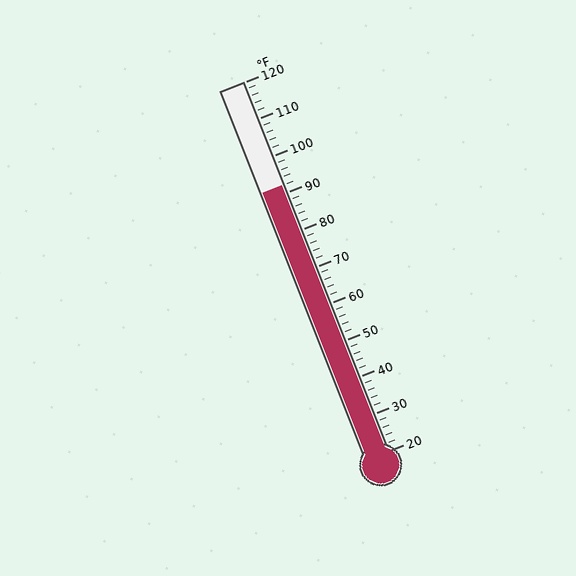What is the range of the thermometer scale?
The thermometer scale ranges from 20°F to 120°F.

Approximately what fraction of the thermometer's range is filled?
The thermometer is filled to approximately 70% of its range.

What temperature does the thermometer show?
The thermometer shows approximately 92°F.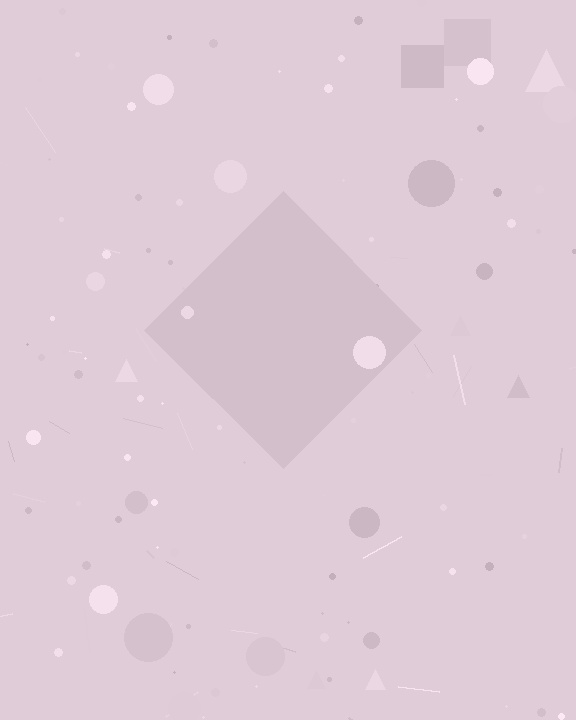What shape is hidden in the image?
A diamond is hidden in the image.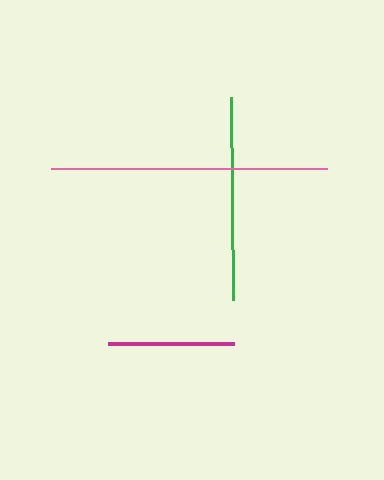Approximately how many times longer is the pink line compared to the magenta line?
The pink line is approximately 2.2 times the length of the magenta line.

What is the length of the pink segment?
The pink segment is approximately 276 pixels long.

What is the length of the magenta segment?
The magenta segment is approximately 126 pixels long.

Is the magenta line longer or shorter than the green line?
The green line is longer than the magenta line.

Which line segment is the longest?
The pink line is the longest at approximately 276 pixels.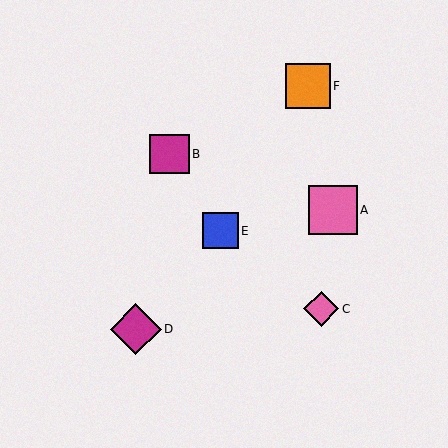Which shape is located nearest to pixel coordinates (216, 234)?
The blue square (labeled E) at (220, 231) is nearest to that location.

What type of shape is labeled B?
Shape B is a magenta square.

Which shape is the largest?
The magenta diamond (labeled D) is the largest.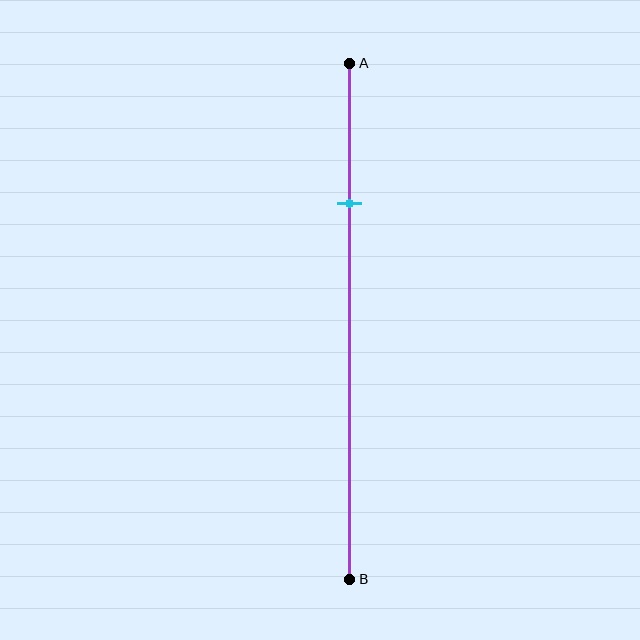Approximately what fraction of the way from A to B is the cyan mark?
The cyan mark is approximately 25% of the way from A to B.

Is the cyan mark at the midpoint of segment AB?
No, the mark is at about 25% from A, not at the 50% midpoint.